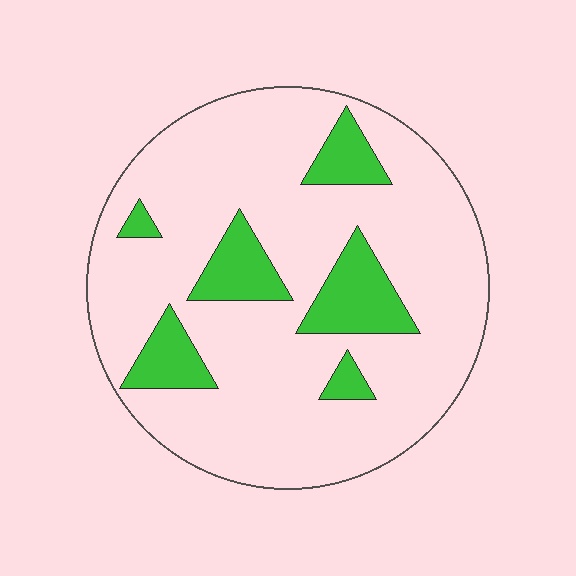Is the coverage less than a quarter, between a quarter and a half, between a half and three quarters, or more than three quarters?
Less than a quarter.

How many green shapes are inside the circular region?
6.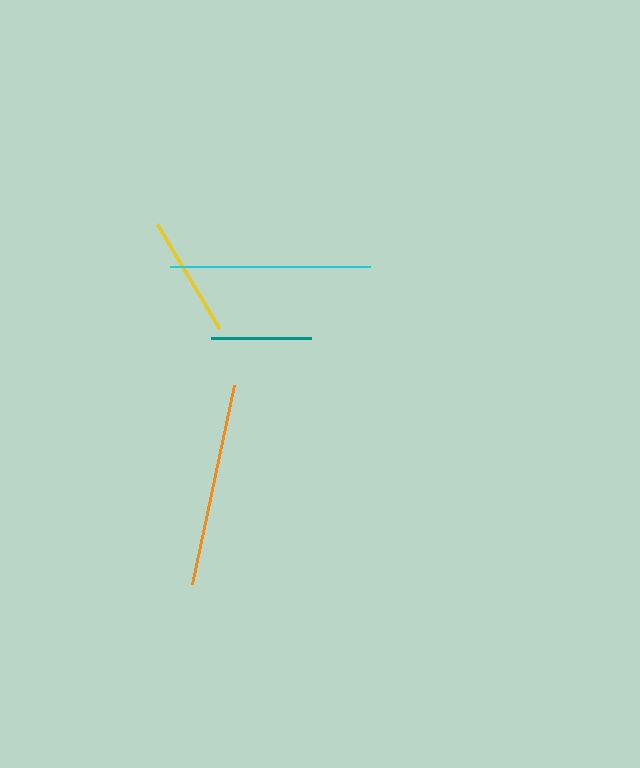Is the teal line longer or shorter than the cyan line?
The cyan line is longer than the teal line.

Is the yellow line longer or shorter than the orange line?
The orange line is longer than the yellow line.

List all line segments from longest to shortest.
From longest to shortest: orange, cyan, yellow, teal.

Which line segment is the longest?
The orange line is the longest at approximately 204 pixels.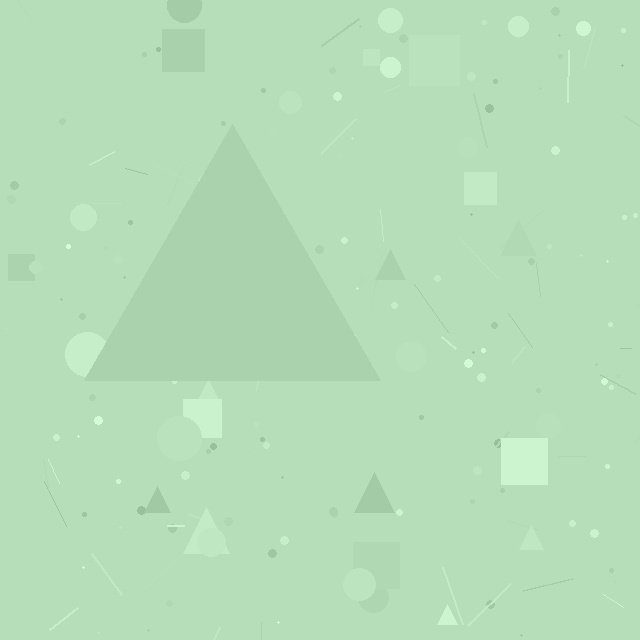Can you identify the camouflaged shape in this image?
The camouflaged shape is a triangle.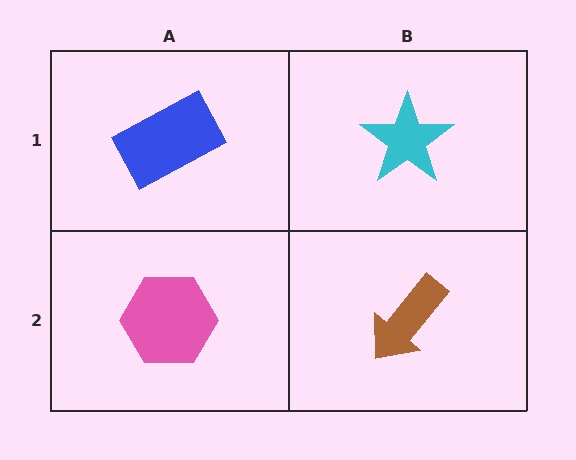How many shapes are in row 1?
2 shapes.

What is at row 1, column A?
A blue rectangle.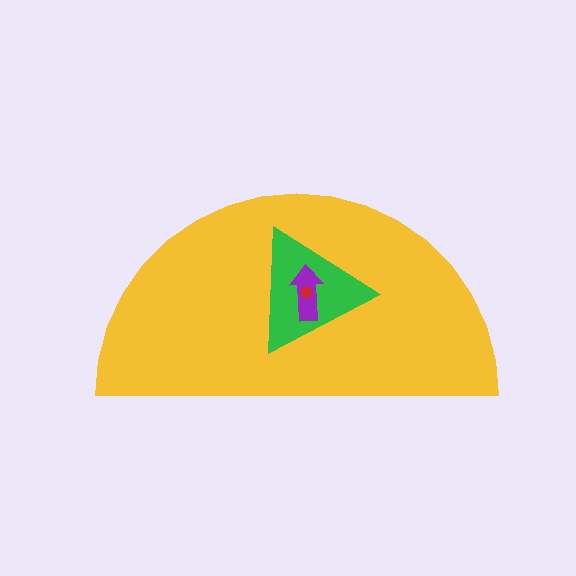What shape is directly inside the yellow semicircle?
The green triangle.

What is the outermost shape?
The yellow semicircle.